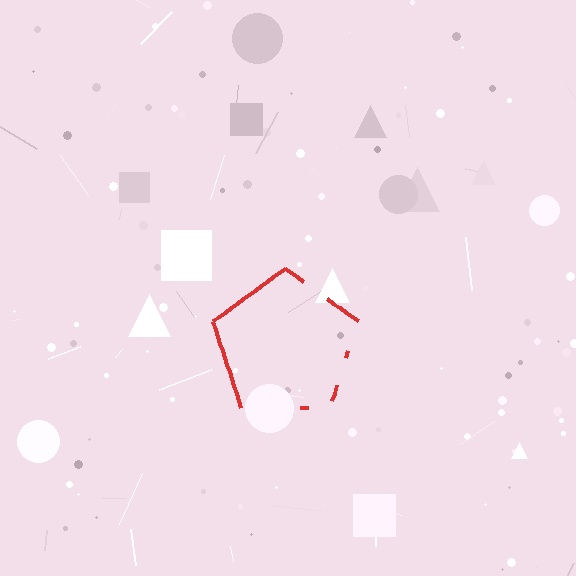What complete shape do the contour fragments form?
The contour fragments form a pentagon.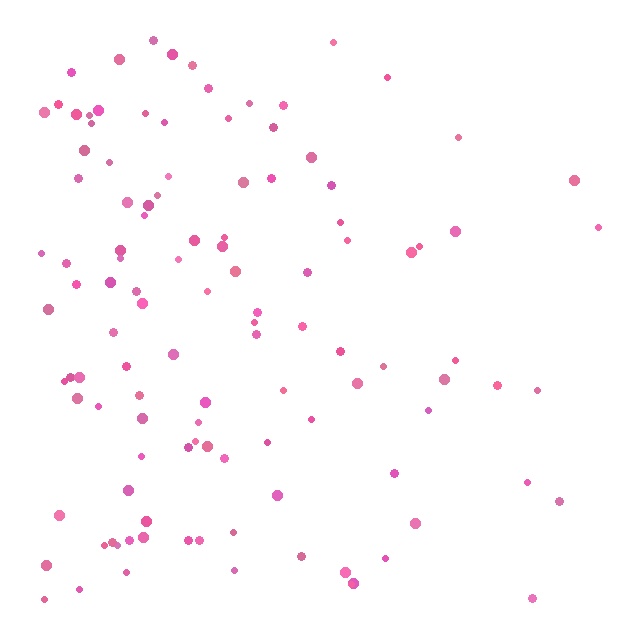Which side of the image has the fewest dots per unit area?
The right.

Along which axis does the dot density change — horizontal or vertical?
Horizontal.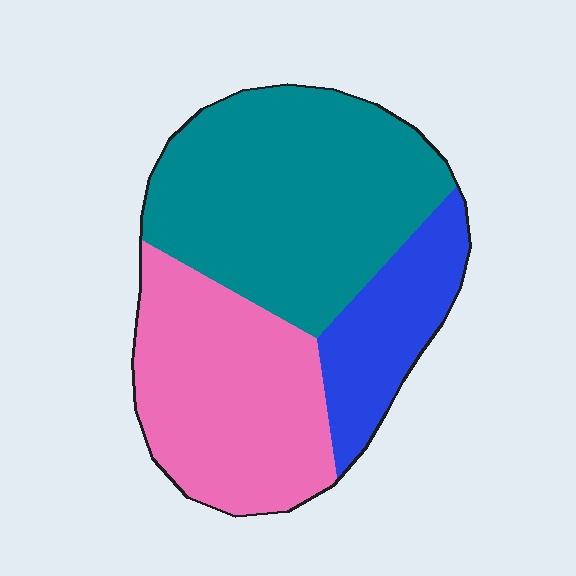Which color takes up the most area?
Teal, at roughly 45%.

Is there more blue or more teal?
Teal.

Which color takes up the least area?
Blue, at roughly 20%.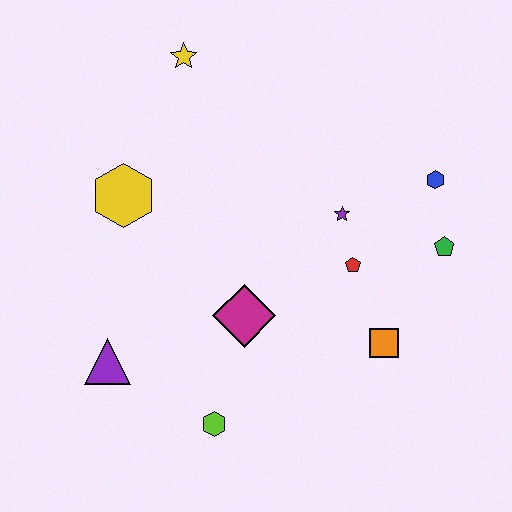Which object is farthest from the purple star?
The purple triangle is farthest from the purple star.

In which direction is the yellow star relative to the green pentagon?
The yellow star is to the left of the green pentagon.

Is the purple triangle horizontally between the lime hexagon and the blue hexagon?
No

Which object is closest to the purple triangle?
The lime hexagon is closest to the purple triangle.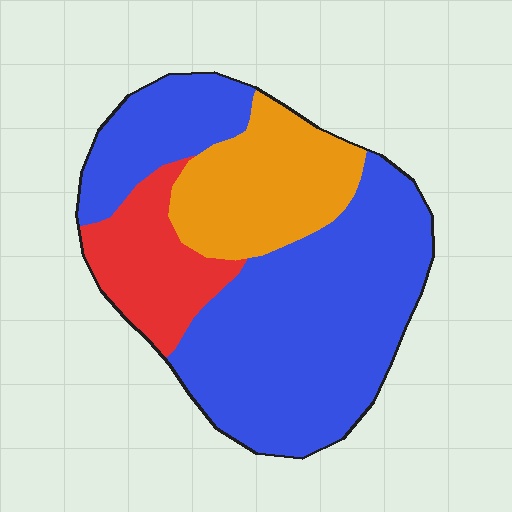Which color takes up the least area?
Red, at roughly 15%.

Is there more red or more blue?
Blue.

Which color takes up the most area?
Blue, at roughly 60%.